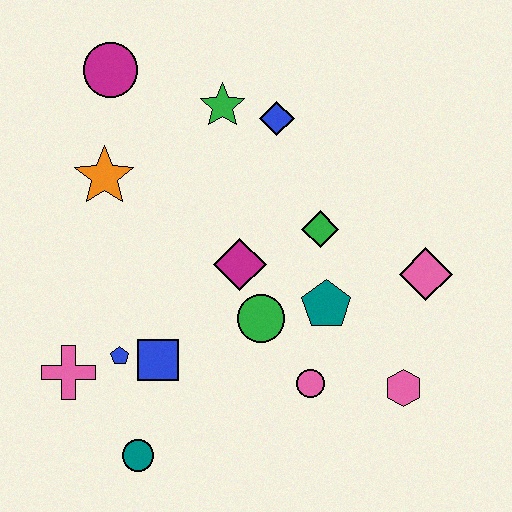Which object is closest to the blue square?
The blue pentagon is closest to the blue square.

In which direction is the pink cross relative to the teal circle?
The pink cross is above the teal circle.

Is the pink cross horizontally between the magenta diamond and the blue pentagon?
No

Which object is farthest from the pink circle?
The magenta circle is farthest from the pink circle.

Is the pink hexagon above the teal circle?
Yes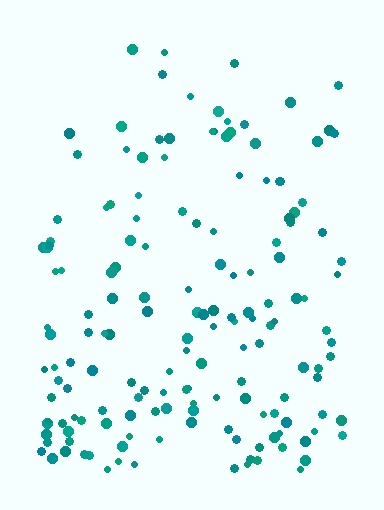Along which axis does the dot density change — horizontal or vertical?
Vertical.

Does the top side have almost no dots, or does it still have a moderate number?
Still a moderate number, just noticeably fewer than the bottom.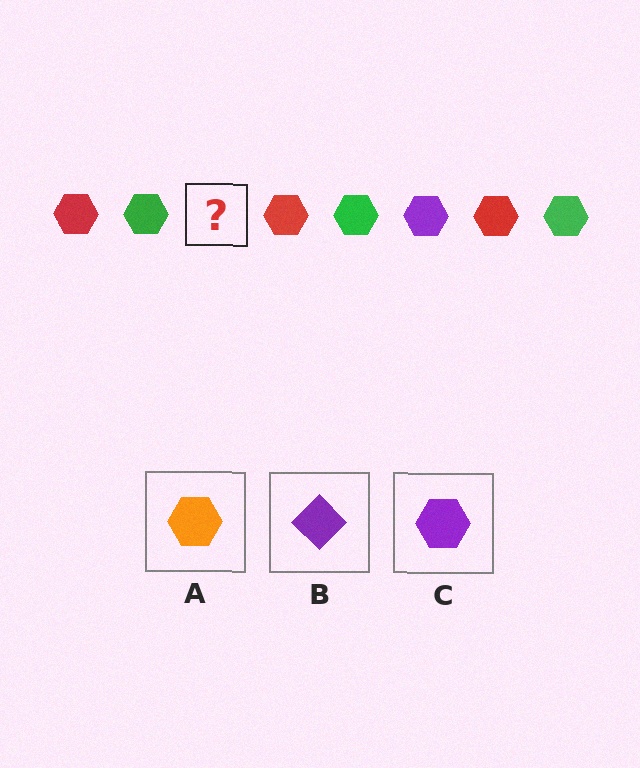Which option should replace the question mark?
Option C.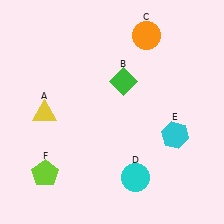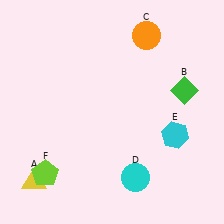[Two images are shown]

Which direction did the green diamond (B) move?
The green diamond (B) moved right.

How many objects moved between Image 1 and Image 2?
2 objects moved between the two images.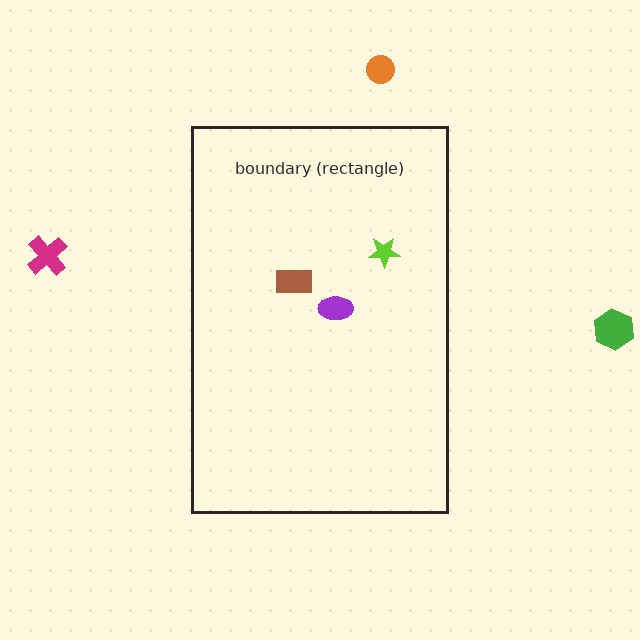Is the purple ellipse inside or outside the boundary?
Inside.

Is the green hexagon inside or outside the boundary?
Outside.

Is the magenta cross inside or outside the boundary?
Outside.